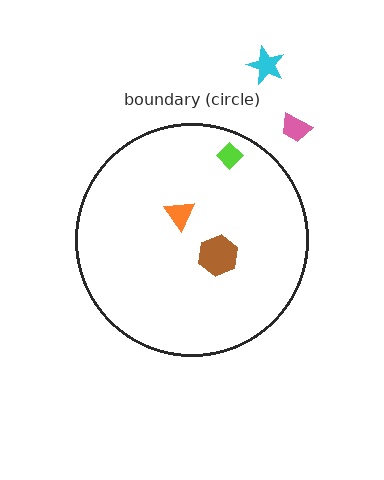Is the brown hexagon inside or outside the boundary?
Inside.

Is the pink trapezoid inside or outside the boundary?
Outside.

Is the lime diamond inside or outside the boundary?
Inside.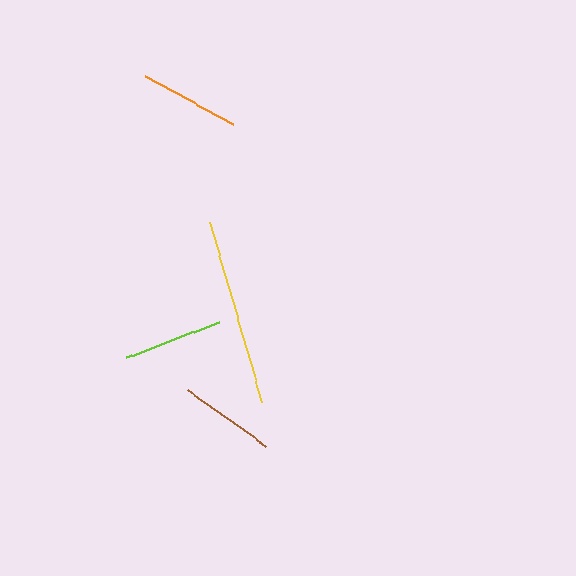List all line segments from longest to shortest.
From longest to shortest: yellow, lime, orange, brown.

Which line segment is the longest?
The yellow line is the longest at approximately 188 pixels.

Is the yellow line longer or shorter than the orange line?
The yellow line is longer than the orange line.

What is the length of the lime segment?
The lime segment is approximately 99 pixels long.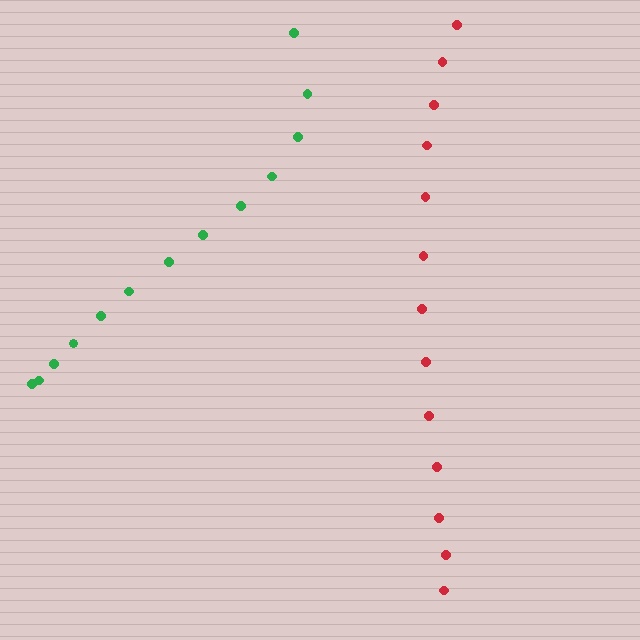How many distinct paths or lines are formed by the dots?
There are 2 distinct paths.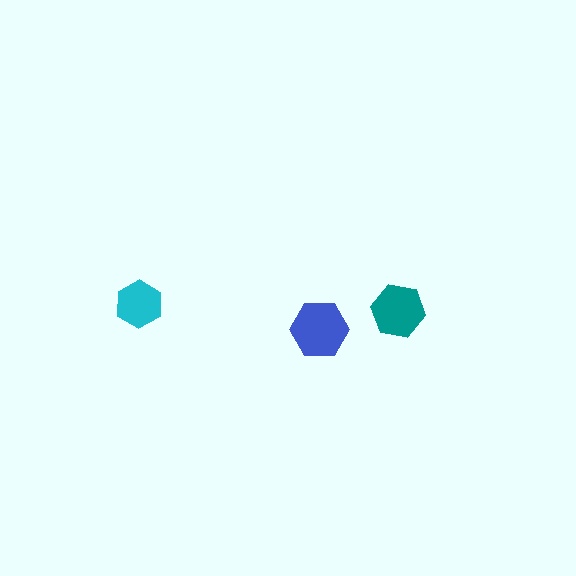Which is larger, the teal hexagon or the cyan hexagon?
The teal one.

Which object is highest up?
The cyan hexagon is topmost.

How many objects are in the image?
There are 3 objects in the image.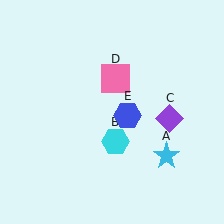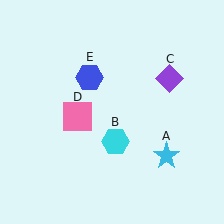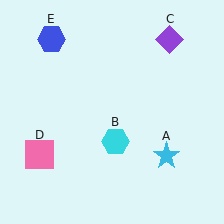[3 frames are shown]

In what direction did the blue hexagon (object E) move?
The blue hexagon (object E) moved up and to the left.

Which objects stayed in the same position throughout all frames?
Cyan star (object A) and cyan hexagon (object B) remained stationary.